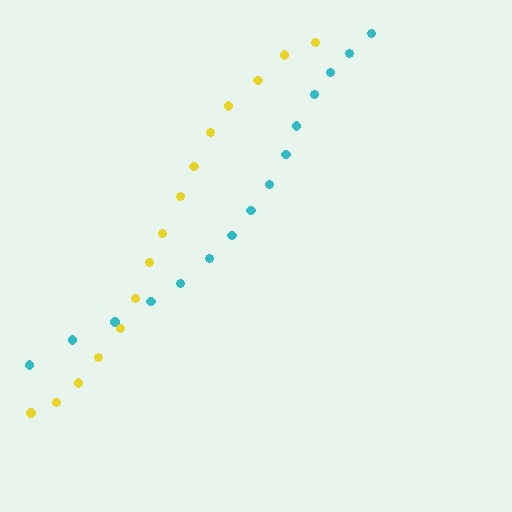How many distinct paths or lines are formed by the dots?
There are 2 distinct paths.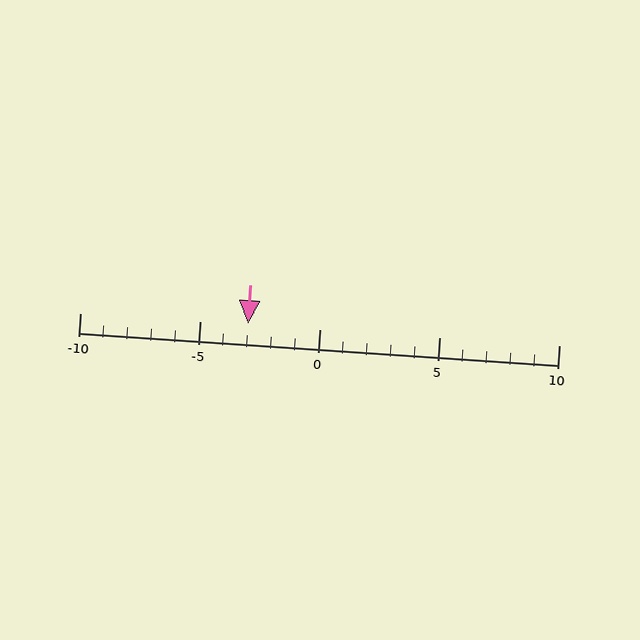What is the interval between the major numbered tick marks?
The major tick marks are spaced 5 units apart.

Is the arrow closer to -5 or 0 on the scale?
The arrow is closer to -5.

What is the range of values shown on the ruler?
The ruler shows values from -10 to 10.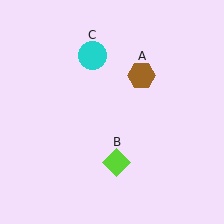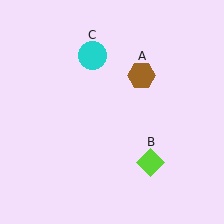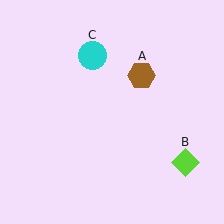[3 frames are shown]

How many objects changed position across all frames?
1 object changed position: lime diamond (object B).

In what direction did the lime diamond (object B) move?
The lime diamond (object B) moved right.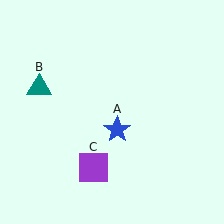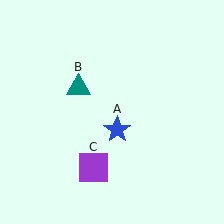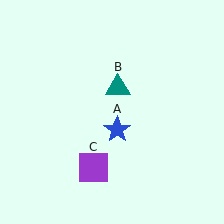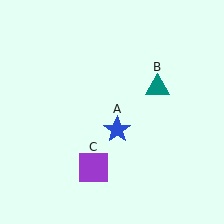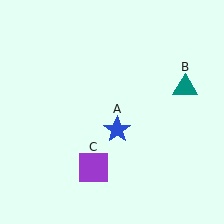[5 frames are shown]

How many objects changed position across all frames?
1 object changed position: teal triangle (object B).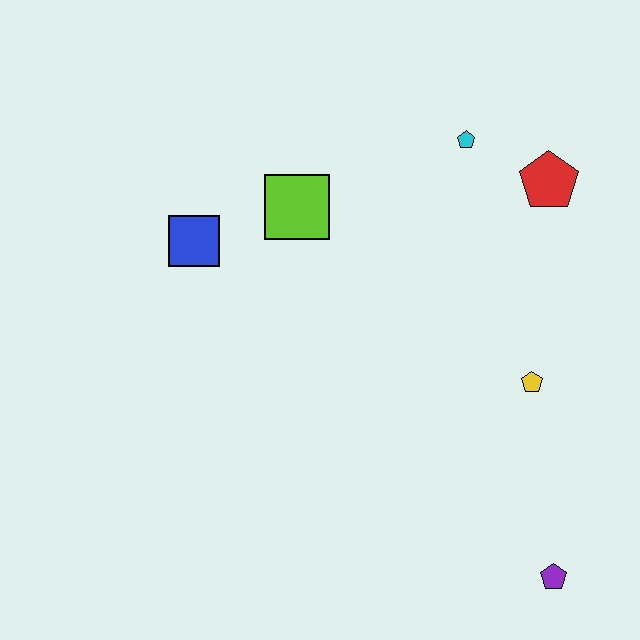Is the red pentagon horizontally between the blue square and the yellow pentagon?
No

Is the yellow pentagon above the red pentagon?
No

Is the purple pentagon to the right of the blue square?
Yes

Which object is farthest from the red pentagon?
The purple pentagon is farthest from the red pentagon.